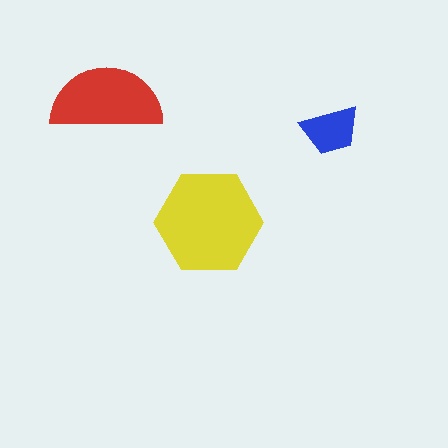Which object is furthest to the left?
The red semicircle is leftmost.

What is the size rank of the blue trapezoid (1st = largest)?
3rd.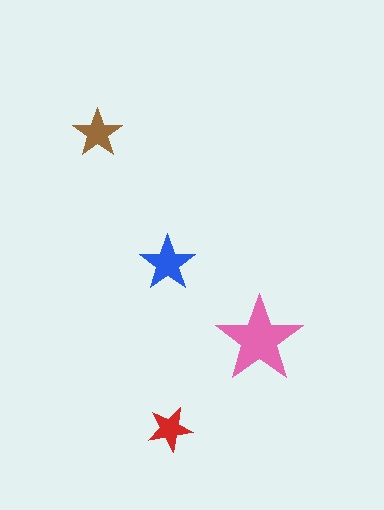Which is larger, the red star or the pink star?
The pink one.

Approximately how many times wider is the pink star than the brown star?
About 2 times wider.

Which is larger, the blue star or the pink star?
The pink one.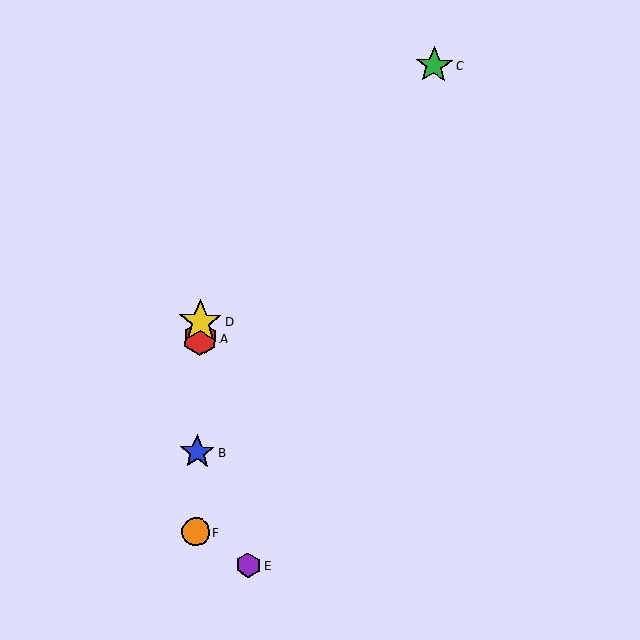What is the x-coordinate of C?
Object C is at x≈434.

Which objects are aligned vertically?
Objects A, B, D, F are aligned vertically.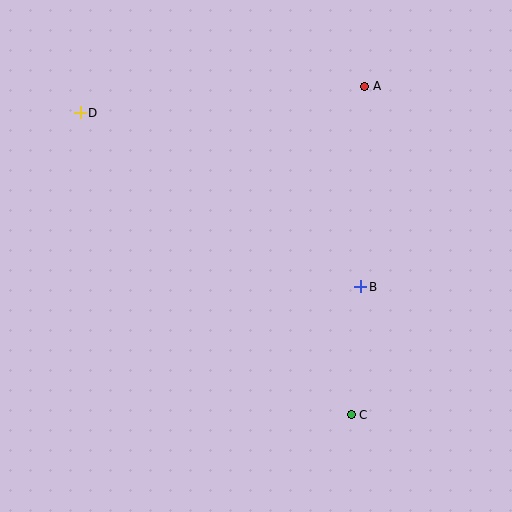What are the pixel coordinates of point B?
Point B is at (361, 287).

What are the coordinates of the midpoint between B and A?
The midpoint between B and A is at (363, 187).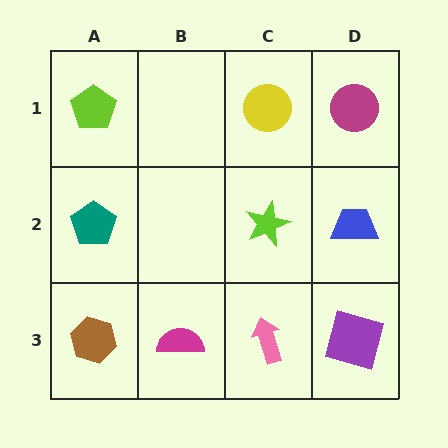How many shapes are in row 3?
4 shapes.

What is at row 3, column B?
A magenta semicircle.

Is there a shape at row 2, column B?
No, that cell is empty.